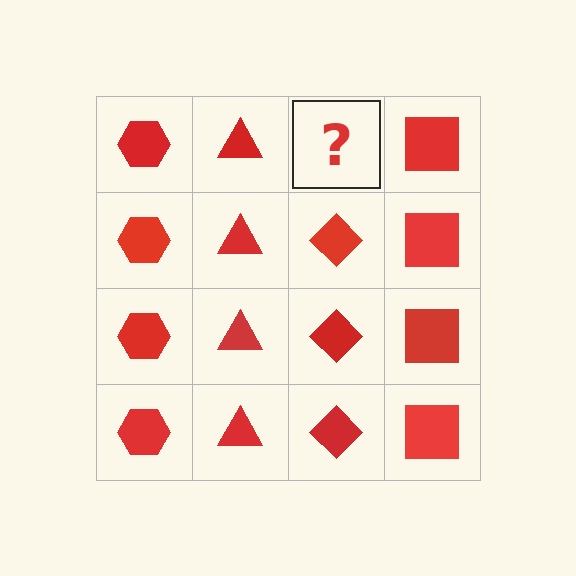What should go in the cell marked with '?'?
The missing cell should contain a red diamond.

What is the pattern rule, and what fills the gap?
The rule is that each column has a consistent shape. The gap should be filled with a red diamond.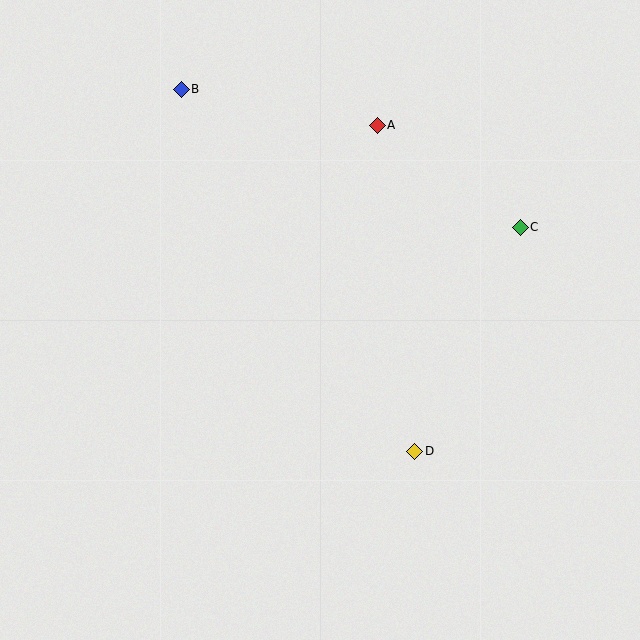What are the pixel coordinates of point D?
Point D is at (415, 452).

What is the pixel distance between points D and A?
The distance between D and A is 329 pixels.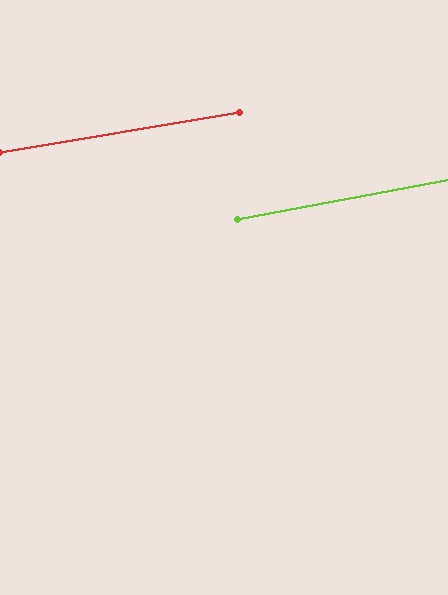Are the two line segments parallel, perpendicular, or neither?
Parallel — their directions differ by only 1.0°.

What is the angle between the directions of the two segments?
Approximately 1 degree.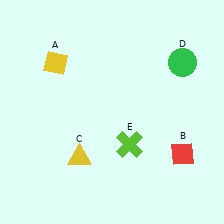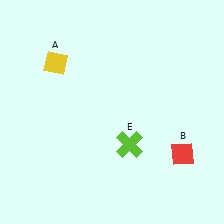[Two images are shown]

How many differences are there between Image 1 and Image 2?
There are 2 differences between the two images.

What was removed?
The yellow triangle (C), the green circle (D) were removed in Image 2.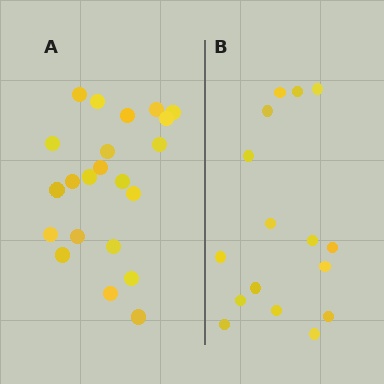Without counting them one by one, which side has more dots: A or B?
Region A (the left region) has more dots.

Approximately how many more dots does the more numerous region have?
Region A has about 6 more dots than region B.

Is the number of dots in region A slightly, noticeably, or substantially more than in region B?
Region A has noticeably more, but not dramatically so. The ratio is roughly 1.4 to 1.